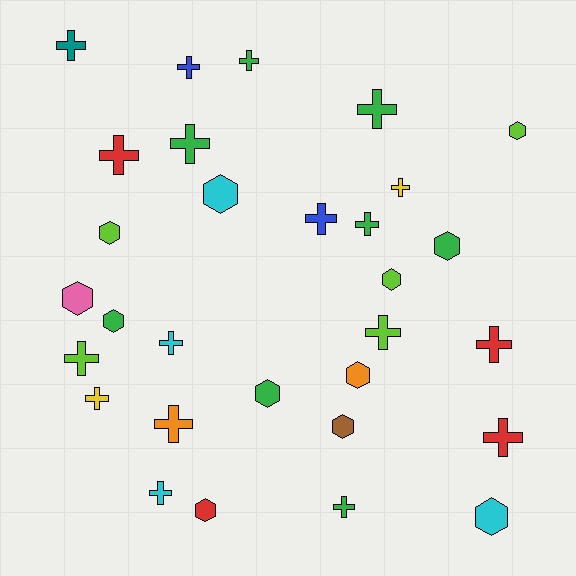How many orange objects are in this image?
There are 2 orange objects.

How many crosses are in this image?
There are 18 crosses.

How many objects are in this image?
There are 30 objects.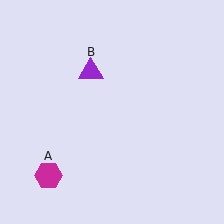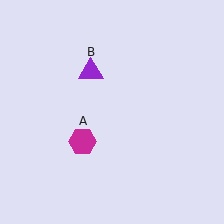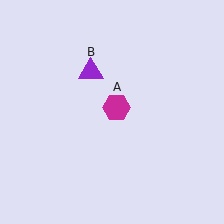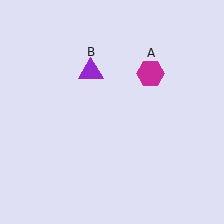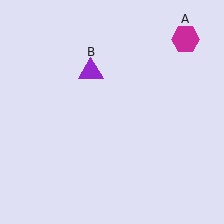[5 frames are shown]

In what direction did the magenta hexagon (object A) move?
The magenta hexagon (object A) moved up and to the right.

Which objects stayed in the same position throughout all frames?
Purple triangle (object B) remained stationary.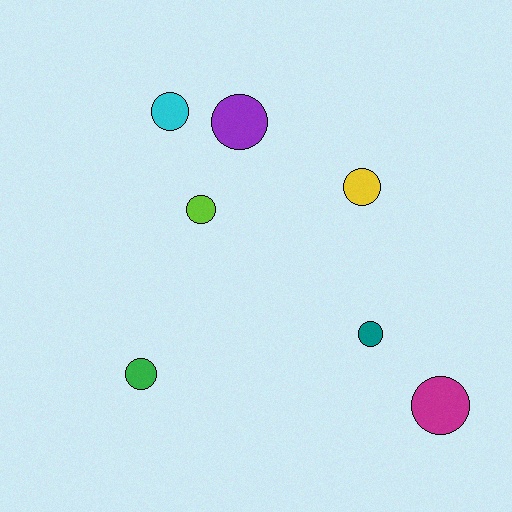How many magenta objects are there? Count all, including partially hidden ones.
There is 1 magenta object.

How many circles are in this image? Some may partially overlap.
There are 7 circles.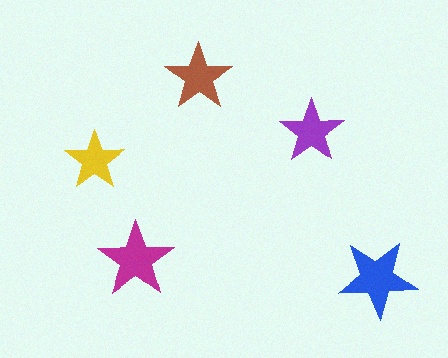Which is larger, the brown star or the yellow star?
The brown one.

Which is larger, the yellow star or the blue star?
The blue one.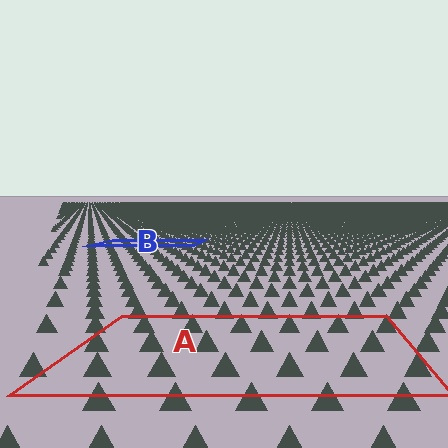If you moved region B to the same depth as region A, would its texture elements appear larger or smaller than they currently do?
They would appear larger. At a closer depth, the same texture elements are projected at a bigger on-screen size.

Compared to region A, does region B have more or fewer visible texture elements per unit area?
Region B has more texture elements per unit area — they are packed more densely because it is farther away.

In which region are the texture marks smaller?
The texture marks are smaller in region B, because it is farther away.